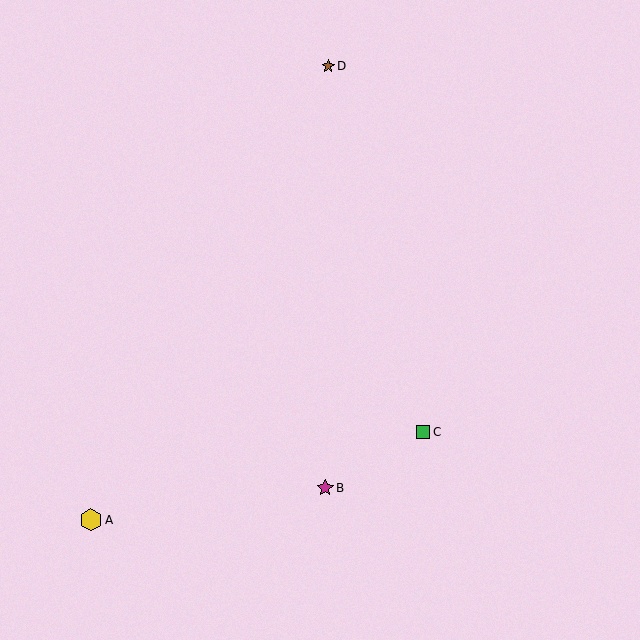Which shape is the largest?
The yellow hexagon (labeled A) is the largest.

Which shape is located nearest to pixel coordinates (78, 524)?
The yellow hexagon (labeled A) at (91, 520) is nearest to that location.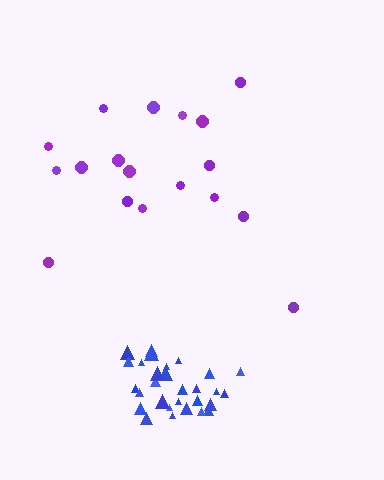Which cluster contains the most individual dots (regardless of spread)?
Blue (29).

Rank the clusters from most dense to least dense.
blue, purple.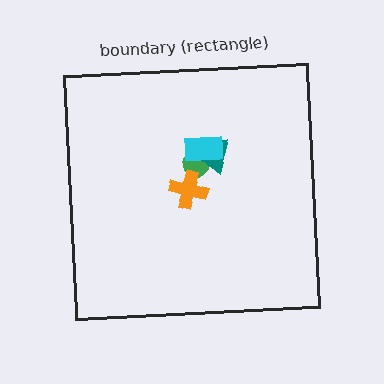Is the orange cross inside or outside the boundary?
Inside.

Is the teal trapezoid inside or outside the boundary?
Inside.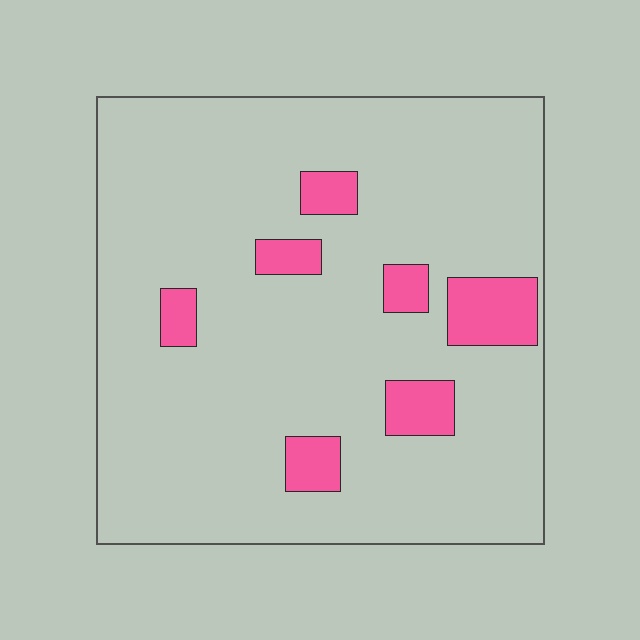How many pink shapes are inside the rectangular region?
7.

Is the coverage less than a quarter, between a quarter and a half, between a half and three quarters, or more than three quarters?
Less than a quarter.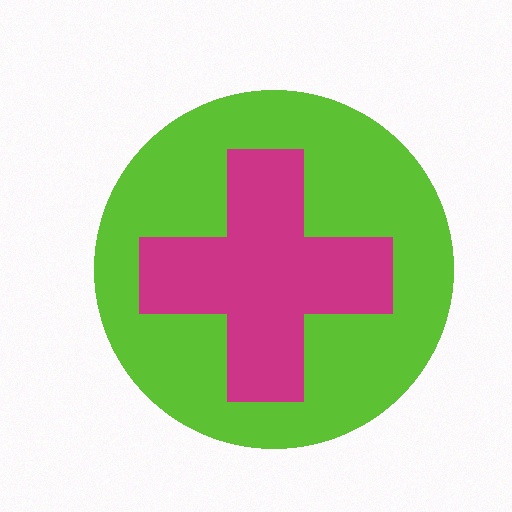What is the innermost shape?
The magenta cross.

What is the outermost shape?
The lime circle.